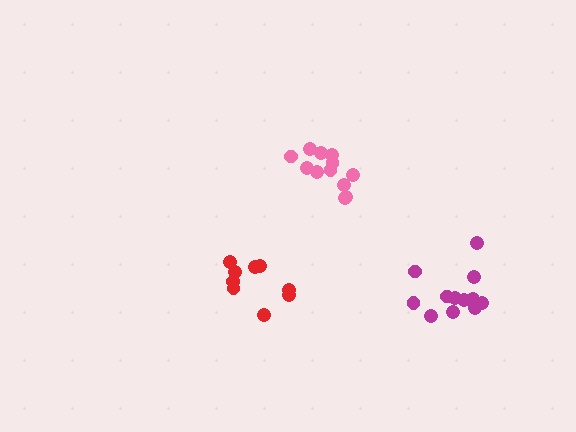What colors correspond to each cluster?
The clusters are colored: magenta, red, pink.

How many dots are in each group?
Group 1: 13 dots, Group 2: 9 dots, Group 3: 12 dots (34 total).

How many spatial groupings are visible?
There are 3 spatial groupings.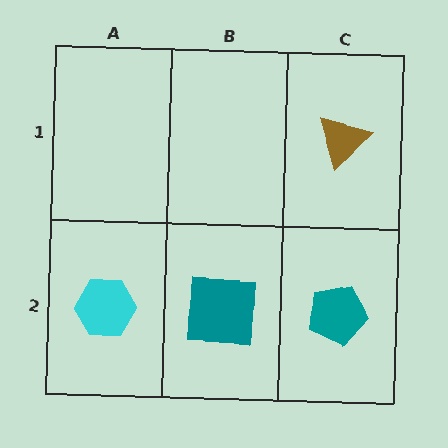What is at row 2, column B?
A teal square.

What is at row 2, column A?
A cyan hexagon.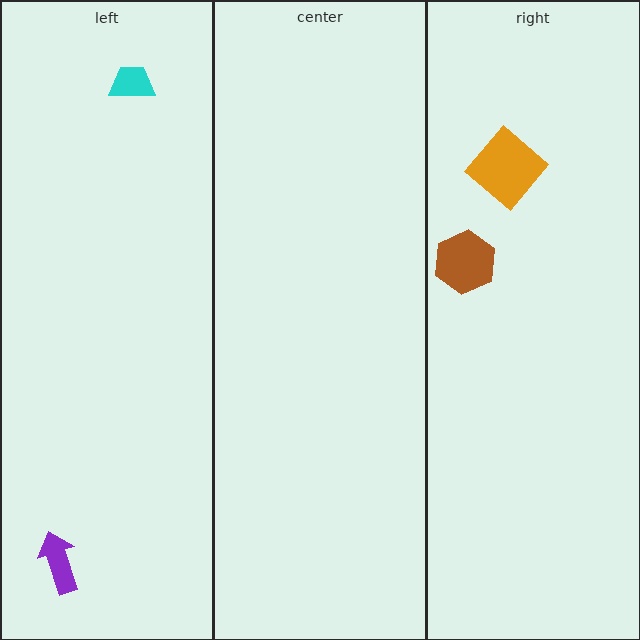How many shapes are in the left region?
2.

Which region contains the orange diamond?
The right region.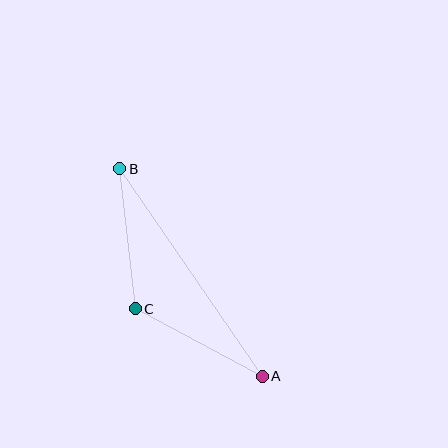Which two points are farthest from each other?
Points A and B are farthest from each other.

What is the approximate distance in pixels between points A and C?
The distance between A and C is approximately 144 pixels.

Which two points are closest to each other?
Points B and C are closest to each other.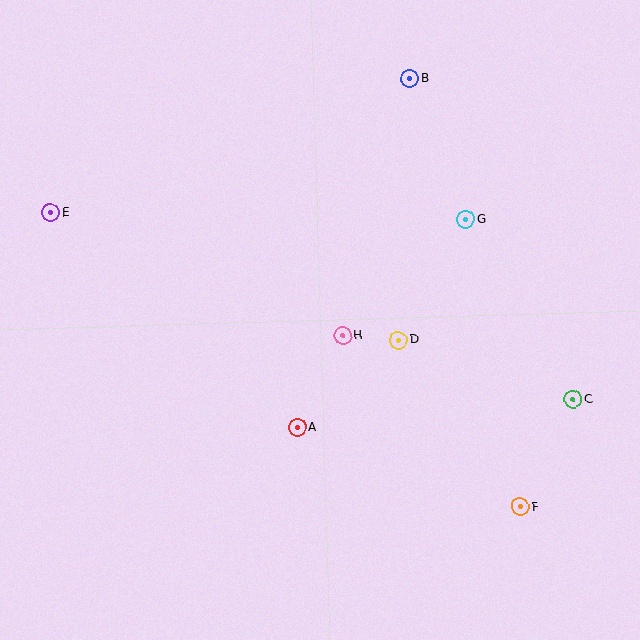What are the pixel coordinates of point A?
Point A is at (297, 428).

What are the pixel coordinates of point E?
Point E is at (50, 212).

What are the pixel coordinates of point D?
Point D is at (398, 340).